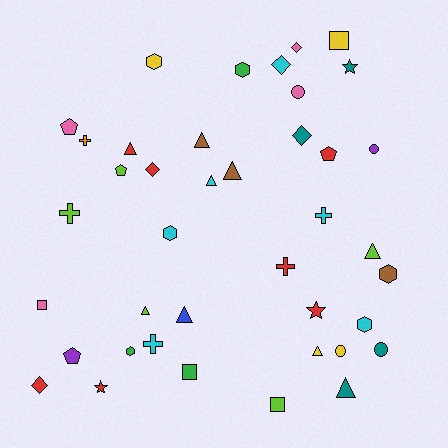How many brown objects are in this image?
There are 3 brown objects.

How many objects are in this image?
There are 40 objects.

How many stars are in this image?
There are 3 stars.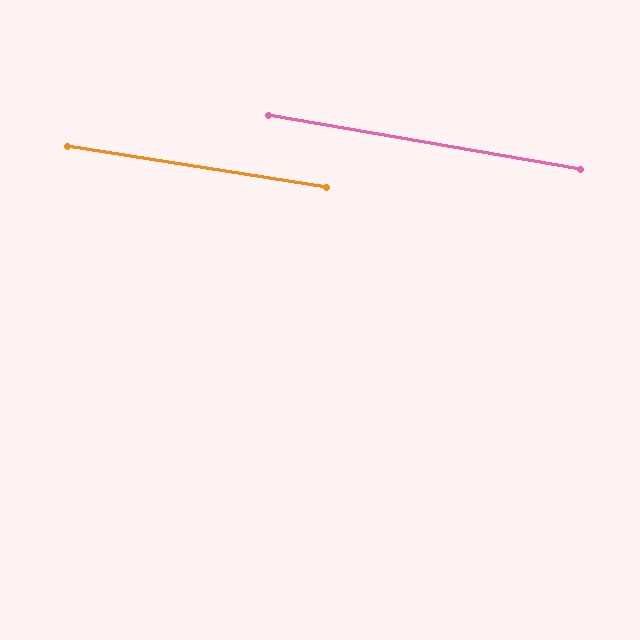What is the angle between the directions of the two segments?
Approximately 1 degree.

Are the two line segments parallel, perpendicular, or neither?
Parallel — their directions differ by only 0.9°.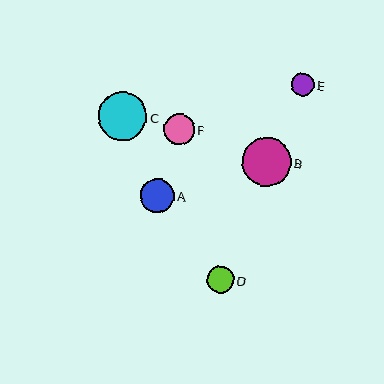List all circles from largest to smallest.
From largest to smallest: B, C, A, F, D, E.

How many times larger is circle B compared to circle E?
Circle B is approximately 2.1 times the size of circle E.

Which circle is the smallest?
Circle E is the smallest with a size of approximately 23 pixels.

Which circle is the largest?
Circle B is the largest with a size of approximately 49 pixels.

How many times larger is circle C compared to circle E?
Circle C is approximately 2.1 times the size of circle E.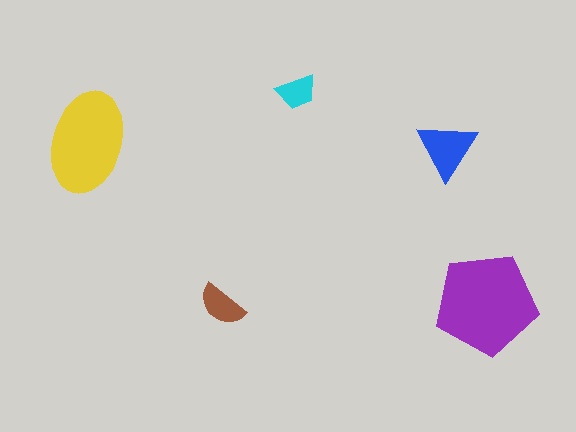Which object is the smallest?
The cyan trapezoid.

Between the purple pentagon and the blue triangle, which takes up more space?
The purple pentagon.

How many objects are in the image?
There are 5 objects in the image.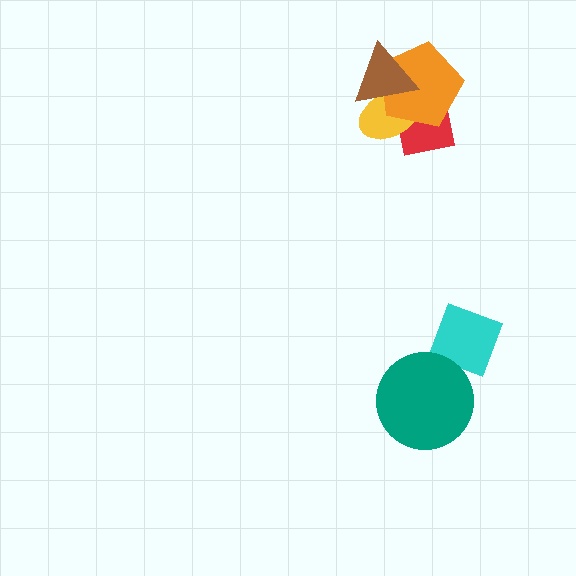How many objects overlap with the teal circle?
0 objects overlap with the teal circle.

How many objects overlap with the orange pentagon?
3 objects overlap with the orange pentagon.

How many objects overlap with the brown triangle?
2 objects overlap with the brown triangle.